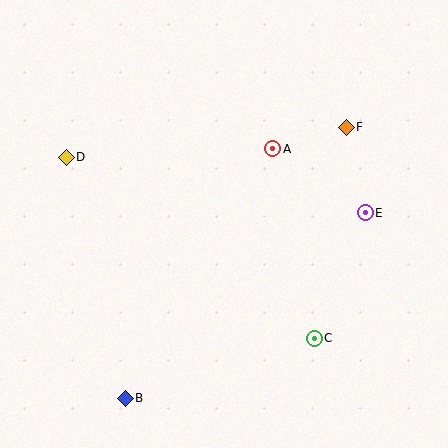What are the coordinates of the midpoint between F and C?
The midpoint between F and C is at (330, 233).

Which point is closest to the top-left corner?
Point D is closest to the top-left corner.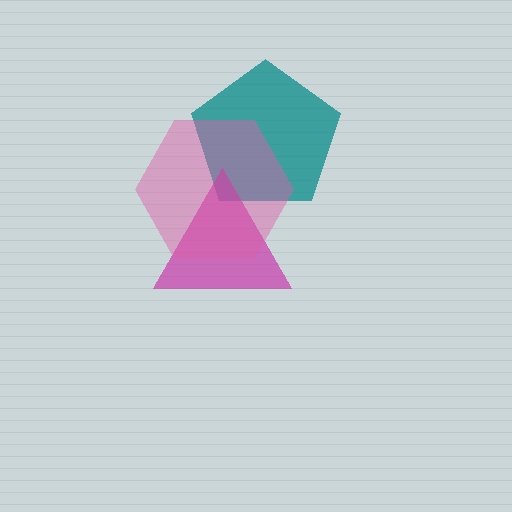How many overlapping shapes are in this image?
There are 3 overlapping shapes in the image.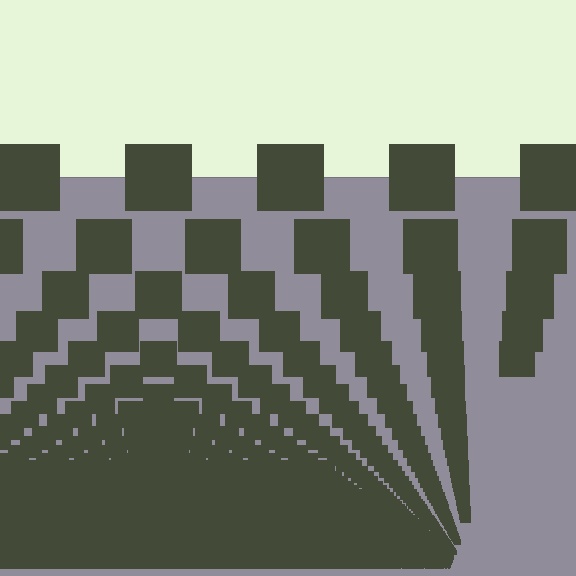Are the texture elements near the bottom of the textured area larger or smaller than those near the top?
Smaller. The gradient is inverted — elements near the bottom are smaller and denser.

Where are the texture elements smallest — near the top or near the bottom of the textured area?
Near the bottom.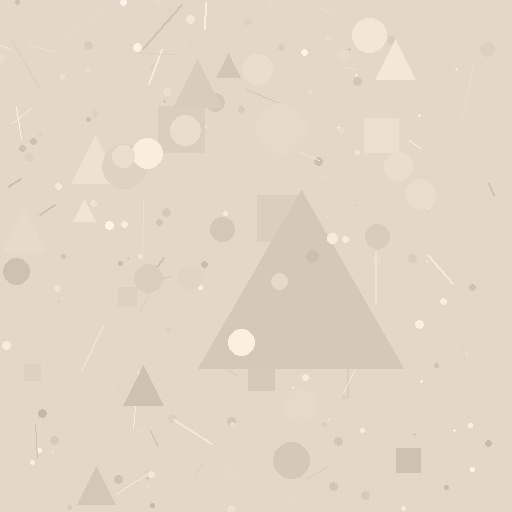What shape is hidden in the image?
A triangle is hidden in the image.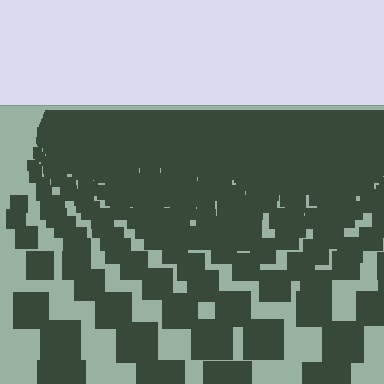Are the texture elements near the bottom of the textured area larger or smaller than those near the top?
Larger. Near the bottom, elements are closer to the viewer and appear at a bigger on-screen size.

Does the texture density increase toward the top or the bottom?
Density increases toward the top.